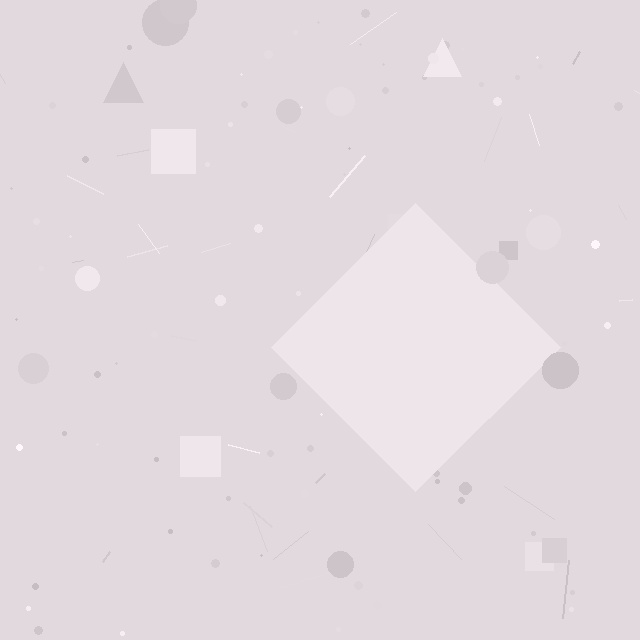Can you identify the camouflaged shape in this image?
The camouflaged shape is a diamond.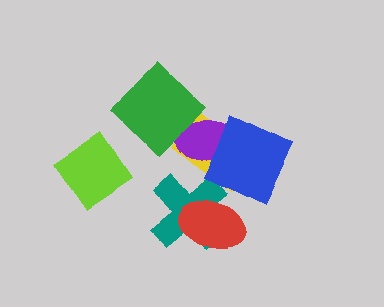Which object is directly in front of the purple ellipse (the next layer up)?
The green diamond is directly in front of the purple ellipse.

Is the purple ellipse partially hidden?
Yes, it is partially covered by another shape.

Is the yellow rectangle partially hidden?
Yes, it is partially covered by another shape.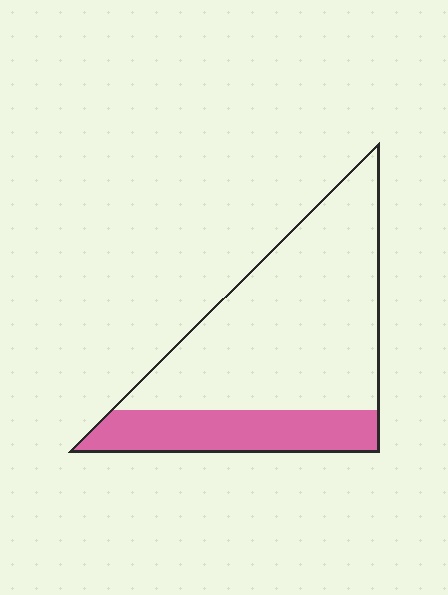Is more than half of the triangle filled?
No.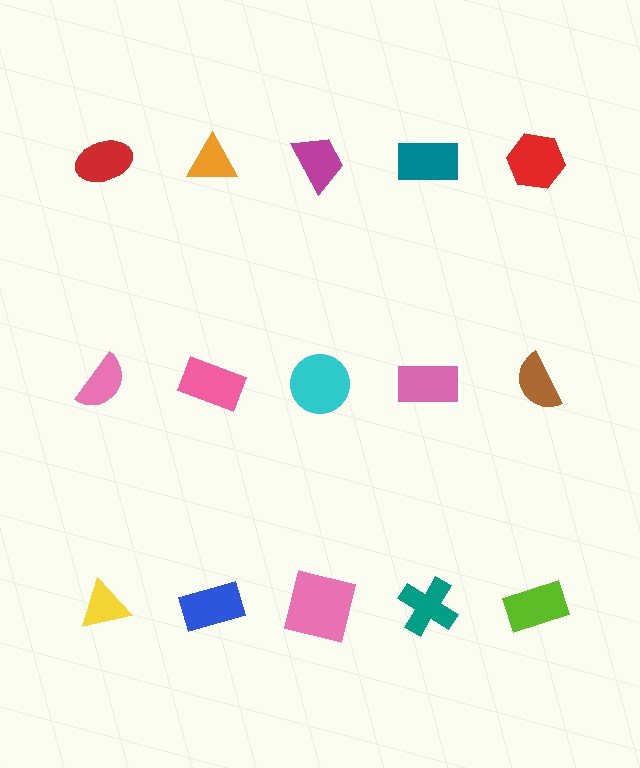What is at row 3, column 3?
A pink square.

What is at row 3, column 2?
A blue rectangle.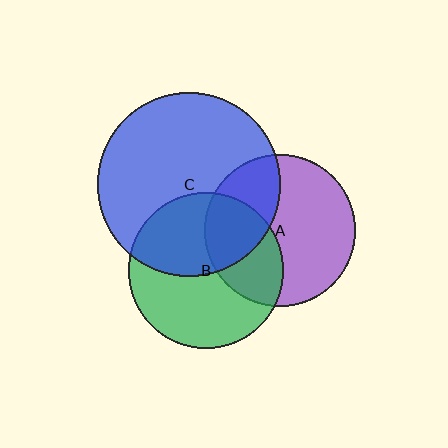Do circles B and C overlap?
Yes.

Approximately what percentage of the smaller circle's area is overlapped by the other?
Approximately 45%.